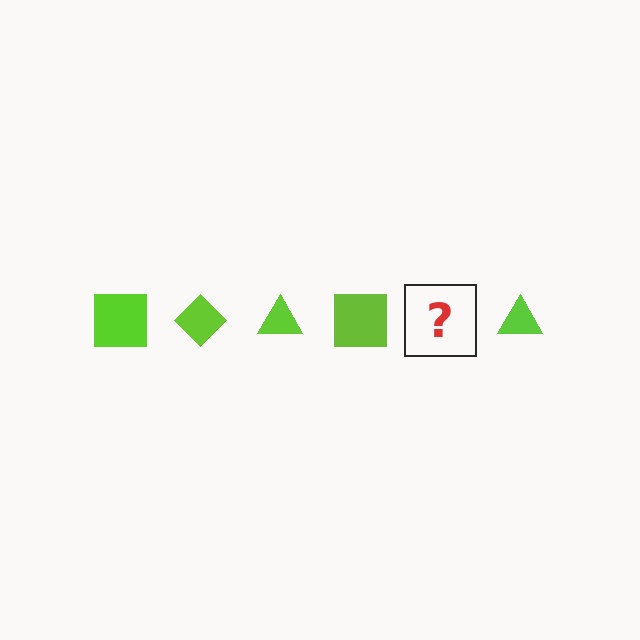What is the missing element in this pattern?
The missing element is a lime diamond.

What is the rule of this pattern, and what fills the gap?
The rule is that the pattern cycles through square, diamond, triangle shapes in lime. The gap should be filled with a lime diamond.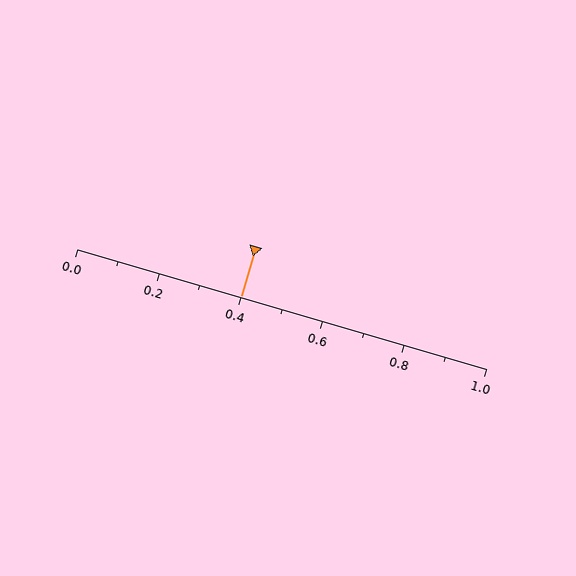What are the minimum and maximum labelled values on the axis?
The axis runs from 0.0 to 1.0.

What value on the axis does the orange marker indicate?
The marker indicates approximately 0.4.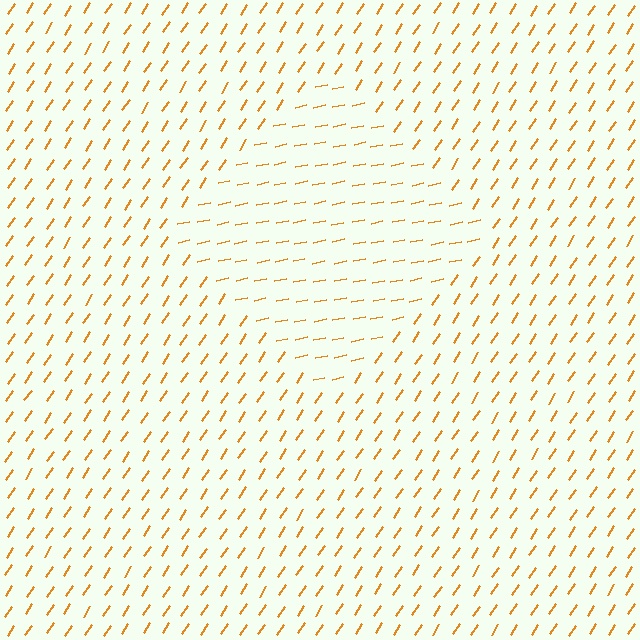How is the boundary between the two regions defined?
The boundary is defined purely by a change in line orientation (approximately 45 degrees difference). All lines are the same color and thickness.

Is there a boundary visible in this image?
Yes, there is a texture boundary formed by a change in line orientation.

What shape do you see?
I see a diamond.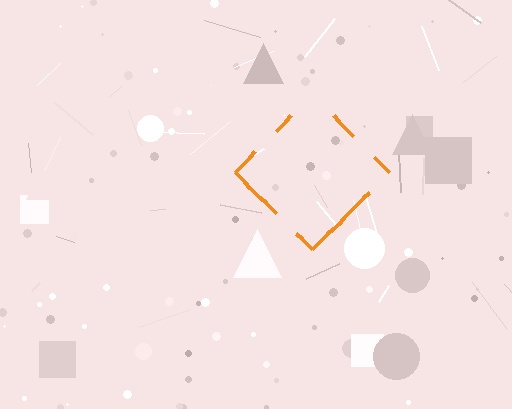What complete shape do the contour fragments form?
The contour fragments form a diamond.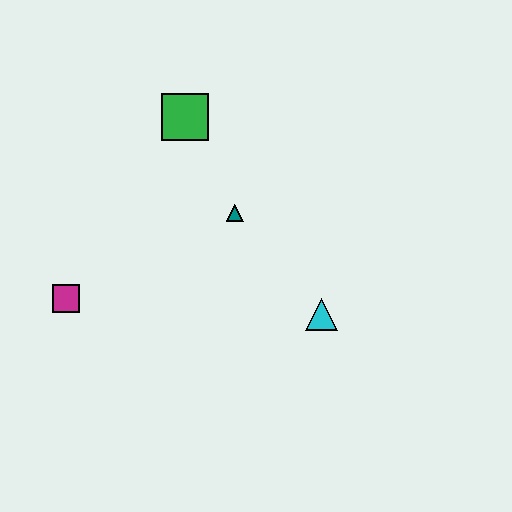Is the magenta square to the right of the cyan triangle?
No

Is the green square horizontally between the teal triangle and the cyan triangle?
No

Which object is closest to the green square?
The teal triangle is closest to the green square.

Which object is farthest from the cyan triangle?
The magenta square is farthest from the cyan triangle.